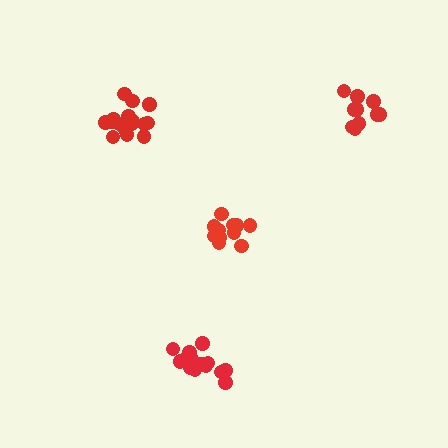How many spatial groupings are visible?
There are 4 spatial groupings.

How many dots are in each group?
Group 1: 16 dots, Group 2: 16 dots, Group 3: 11 dots, Group 4: 10 dots (53 total).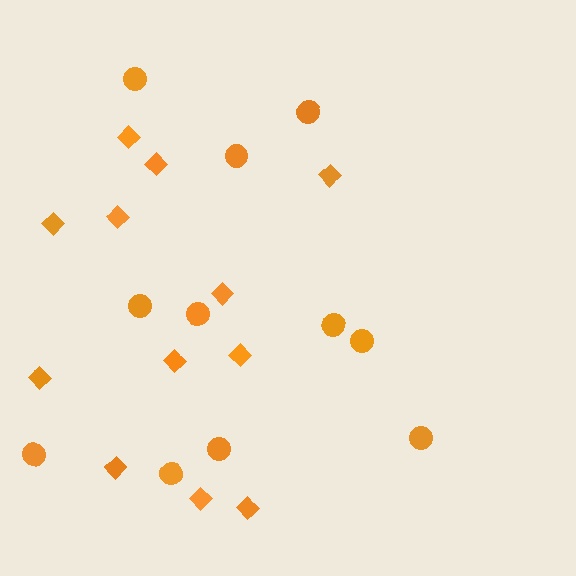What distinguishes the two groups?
There are 2 groups: one group of circles (11) and one group of diamonds (12).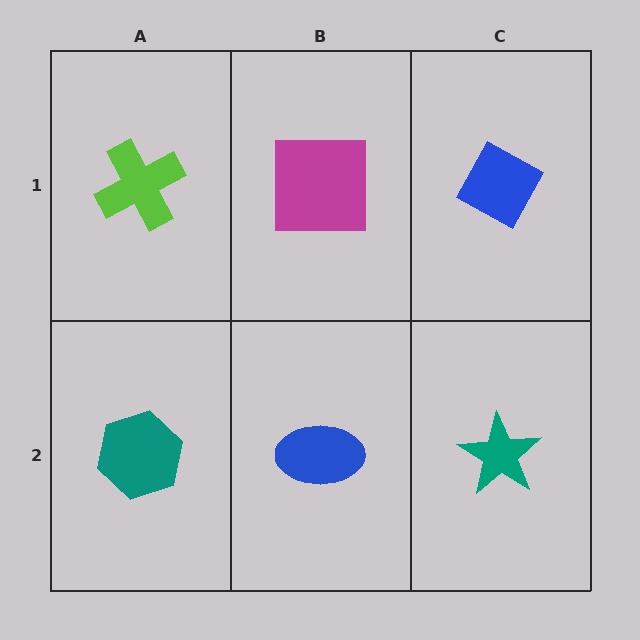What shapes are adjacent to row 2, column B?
A magenta square (row 1, column B), a teal hexagon (row 2, column A), a teal star (row 2, column C).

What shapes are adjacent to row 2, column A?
A lime cross (row 1, column A), a blue ellipse (row 2, column B).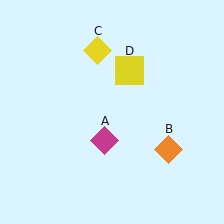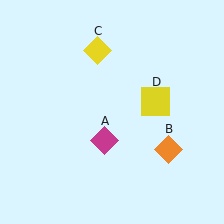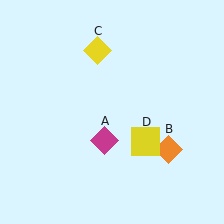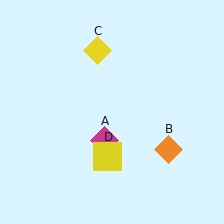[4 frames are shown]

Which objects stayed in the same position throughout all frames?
Magenta diamond (object A) and orange diamond (object B) and yellow diamond (object C) remained stationary.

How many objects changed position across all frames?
1 object changed position: yellow square (object D).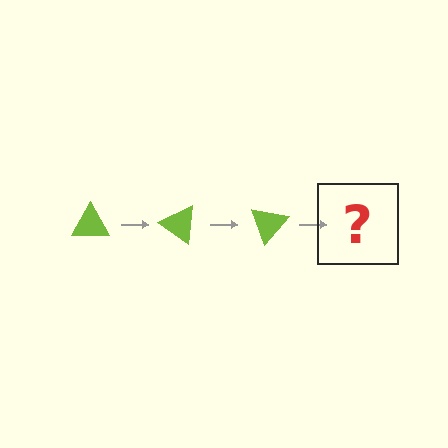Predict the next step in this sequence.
The next step is a lime triangle rotated 105 degrees.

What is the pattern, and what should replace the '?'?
The pattern is that the triangle rotates 35 degrees each step. The '?' should be a lime triangle rotated 105 degrees.